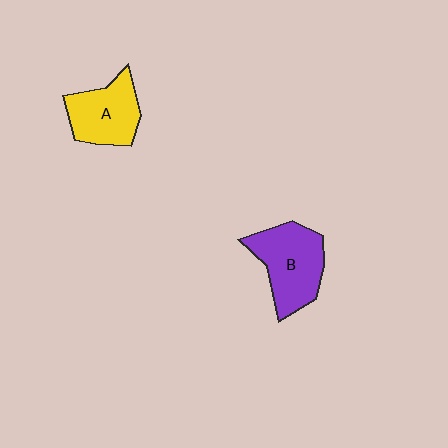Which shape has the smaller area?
Shape A (yellow).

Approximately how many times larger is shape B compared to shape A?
Approximately 1.2 times.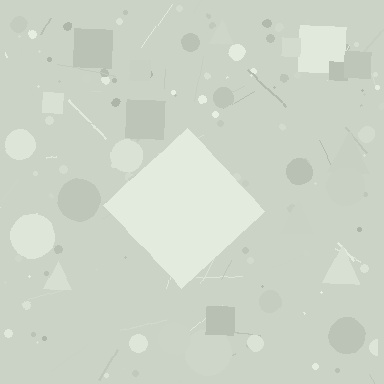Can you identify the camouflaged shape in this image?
The camouflaged shape is a diamond.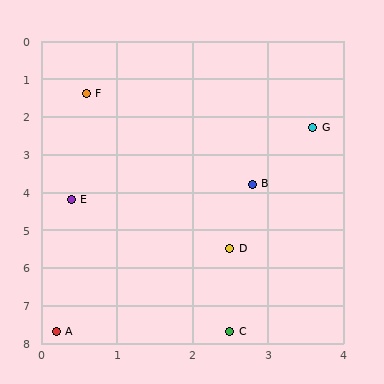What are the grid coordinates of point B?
Point B is at approximately (2.8, 3.8).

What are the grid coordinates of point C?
Point C is at approximately (2.5, 7.7).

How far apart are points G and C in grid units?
Points G and C are about 5.5 grid units apart.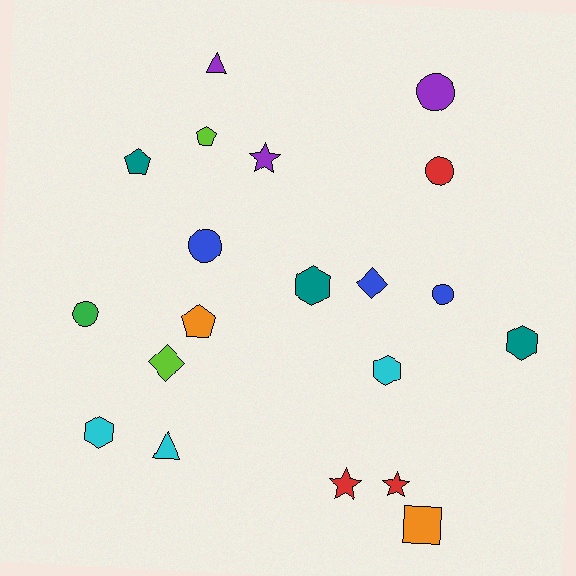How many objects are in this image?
There are 20 objects.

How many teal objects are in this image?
There are 3 teal objects.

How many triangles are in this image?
There are 2 triangles.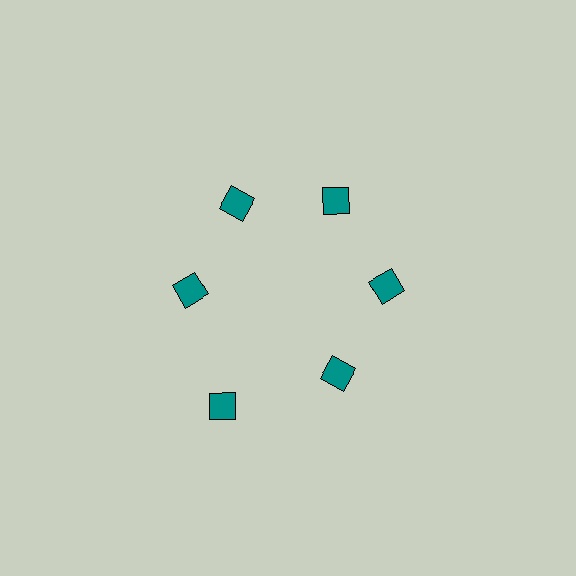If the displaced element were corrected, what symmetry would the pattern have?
It would have 6-fold rotational symmetry — the pattern would map onto itself every 60 degrees.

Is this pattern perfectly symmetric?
No. The 6 teal diamonds are arranged in a ring, but one element near the 7 o'clock position is pushed outward from the center, breaking the 6-fold rotational symmetry.